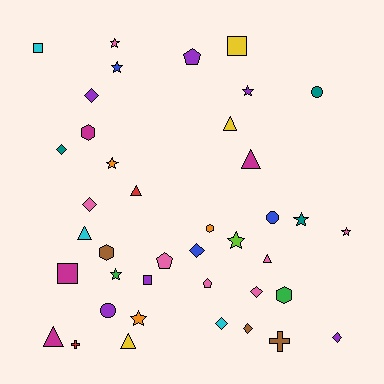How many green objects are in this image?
There are 2 green objects.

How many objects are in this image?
There are 40 objects.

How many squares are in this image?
There are 4 squares.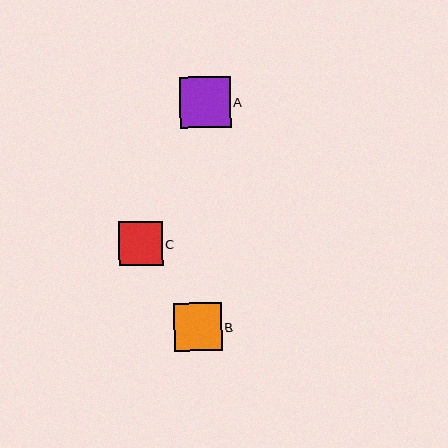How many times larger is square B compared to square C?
Square B is approximately 1.1 times the size of square C.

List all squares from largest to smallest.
From largest to smallest: A, B, C.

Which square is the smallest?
Square C is the smallest with a size of approximately 43 pixels.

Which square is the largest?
Square A is the largest with a size of approximately 51 pixels.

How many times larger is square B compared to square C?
Square B is approximately 1.1 times the size of square C.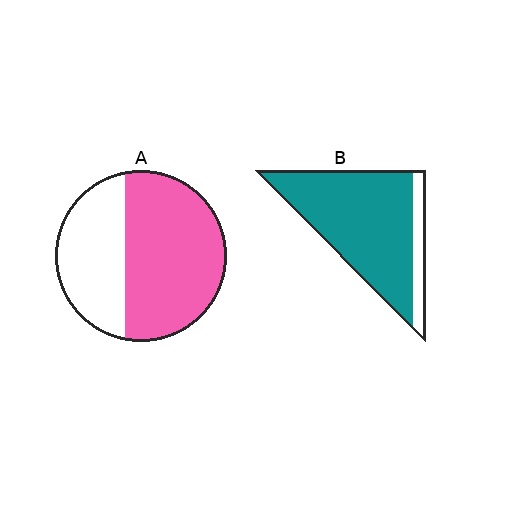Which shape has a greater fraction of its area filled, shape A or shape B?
Shape B.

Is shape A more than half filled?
Yes.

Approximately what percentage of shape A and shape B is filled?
A is approximately 60% and B is approximately 85%.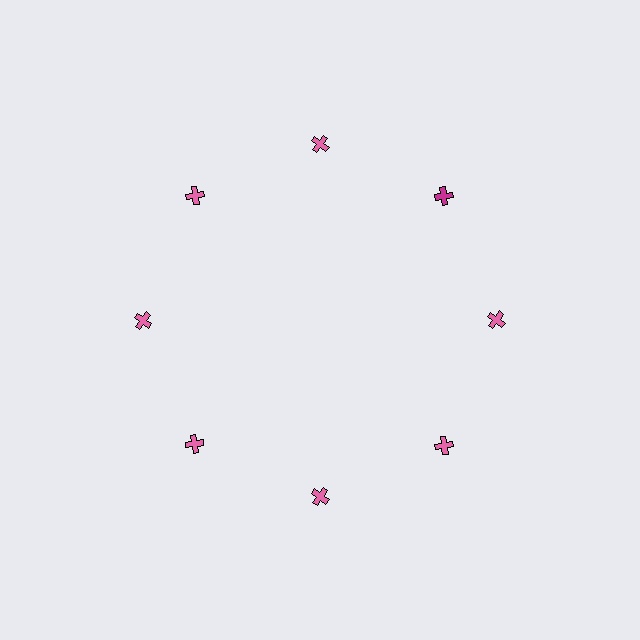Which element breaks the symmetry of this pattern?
The magenta cross at roughly the 2 o'clock position breaks the symmetry. All other shapes are pink crosses.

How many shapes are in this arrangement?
There are 8 shapes arranged in a ring pattern.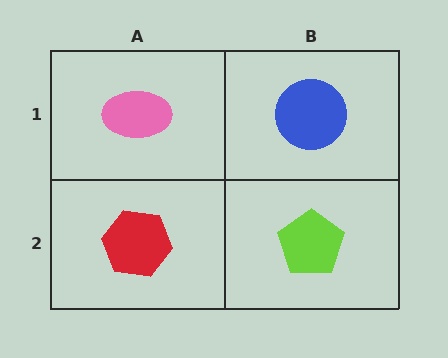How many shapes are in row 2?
2 shapes.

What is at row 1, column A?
A pink ellipse.